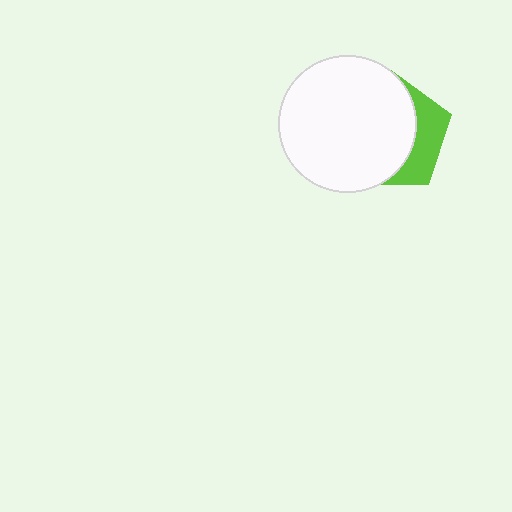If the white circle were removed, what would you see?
You would see the complete lime pentagon.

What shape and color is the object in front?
The object in front is a white circle.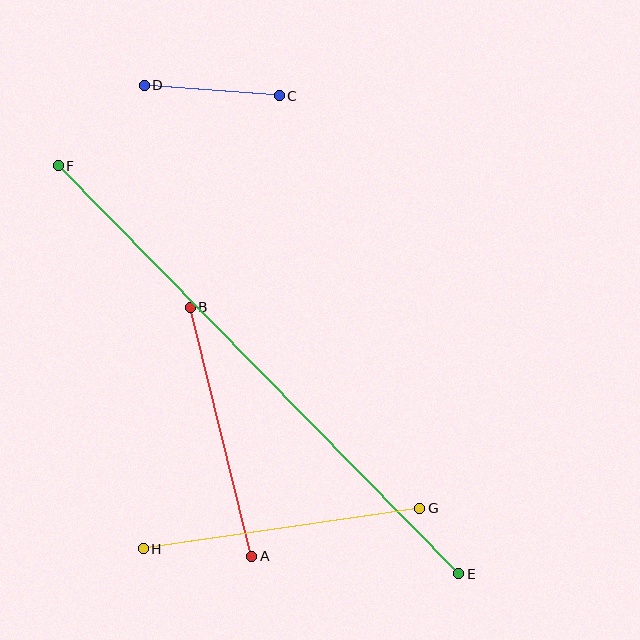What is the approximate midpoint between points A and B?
The midpoint is at approximately (221, 432) pixels.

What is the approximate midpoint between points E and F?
The midpoint is at approximately (258, 370) pixels.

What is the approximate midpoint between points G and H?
The midpoint is at approximately (281, 528) pixels.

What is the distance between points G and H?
The distance is approximately 280 pixels.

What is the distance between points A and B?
The distance is approximately 256 pixels.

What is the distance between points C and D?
The distance is approximately 135 pixels.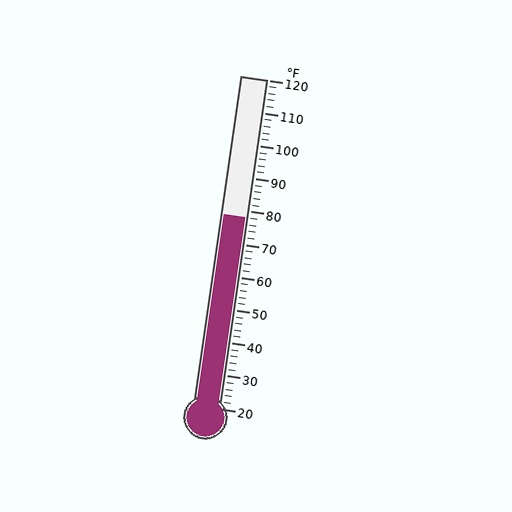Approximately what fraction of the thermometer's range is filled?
The thermometer is filled to approximately 60% of its range.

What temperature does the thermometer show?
The thermometer shows approximately 78°F.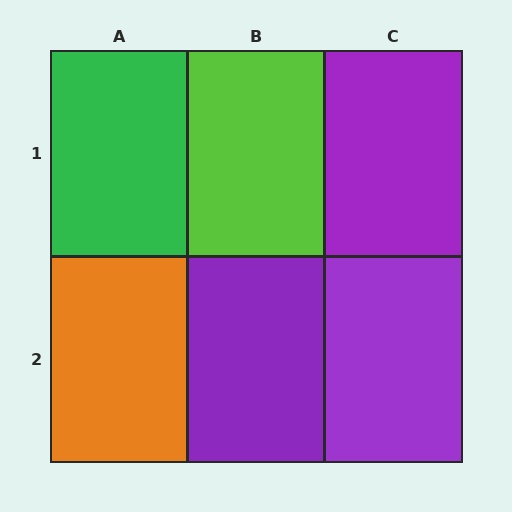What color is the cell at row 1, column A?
Green.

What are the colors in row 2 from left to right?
Orange, purple, purple.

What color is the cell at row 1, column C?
Purple.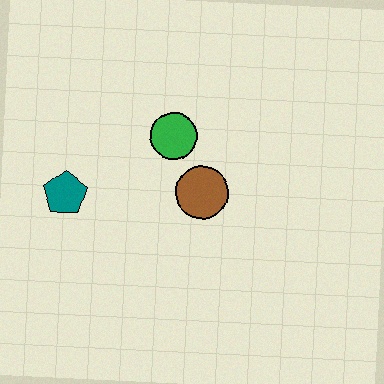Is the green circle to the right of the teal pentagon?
Yes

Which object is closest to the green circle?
The brown circle is closest to the green circle.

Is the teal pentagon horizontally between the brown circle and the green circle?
No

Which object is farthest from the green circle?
The teal pentagon is farthest from the green circle.